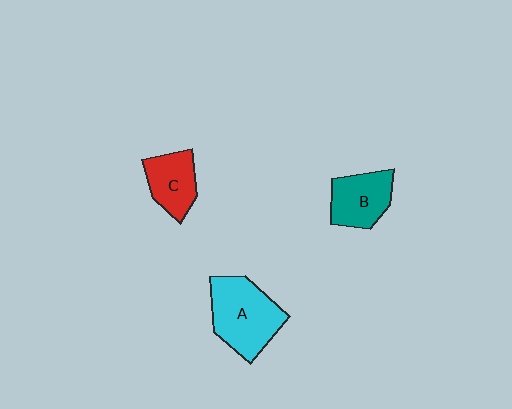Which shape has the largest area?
Shape A (cyan).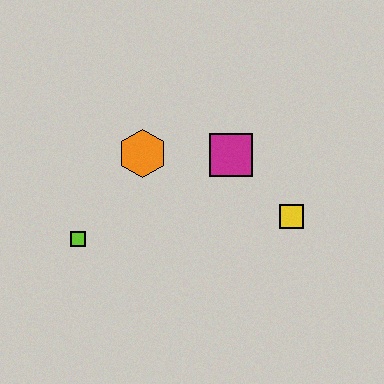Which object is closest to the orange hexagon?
The magenta square is closest to the orange hexagon.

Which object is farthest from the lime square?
The yellow square is farthest from the lime square.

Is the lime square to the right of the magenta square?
No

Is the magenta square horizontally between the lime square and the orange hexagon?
No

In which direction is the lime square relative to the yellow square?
The lime square is to the left of the yellow square.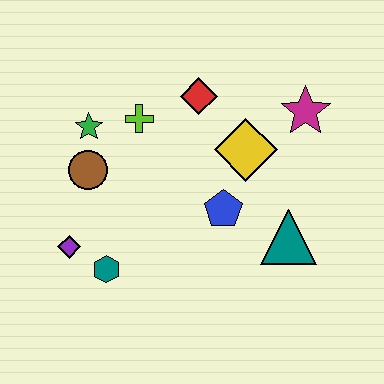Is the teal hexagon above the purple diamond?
No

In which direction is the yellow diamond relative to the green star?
The yellow diamond is to the right of the green star.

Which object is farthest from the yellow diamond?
The purple diamond is farthest from the yellow diamond.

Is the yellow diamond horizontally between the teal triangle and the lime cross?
Yes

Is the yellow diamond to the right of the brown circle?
Yes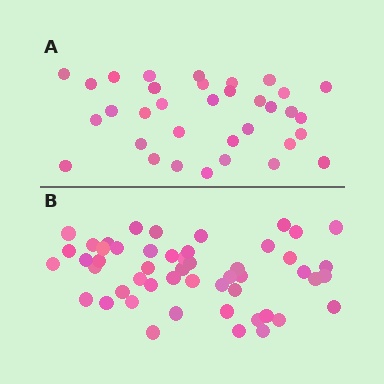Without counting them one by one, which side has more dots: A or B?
Region B (the bottom region) has more dots.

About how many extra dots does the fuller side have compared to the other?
Region B has approximately 15 more dots than region A.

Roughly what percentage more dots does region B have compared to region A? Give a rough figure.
About 50% more.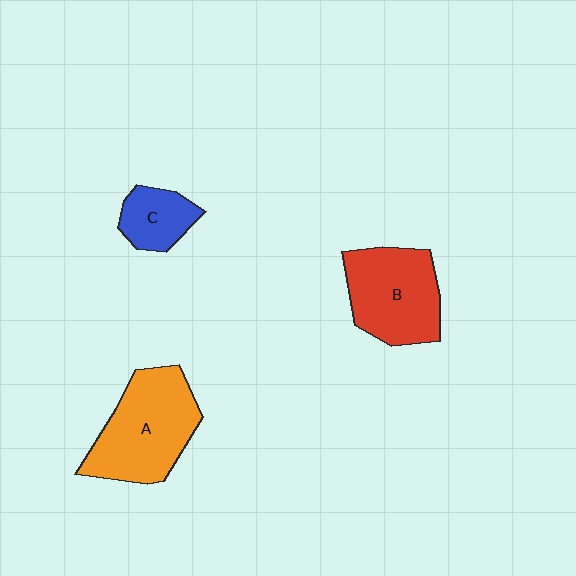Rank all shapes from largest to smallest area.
From largest to smallest: A (orange), B (red), C (blue).